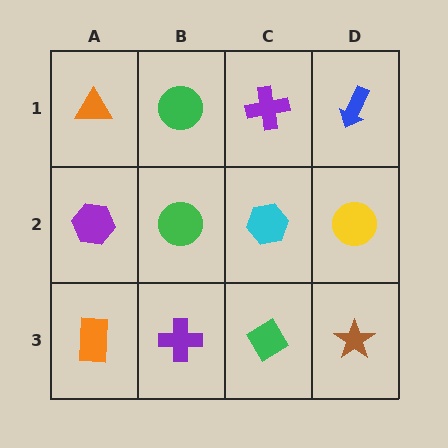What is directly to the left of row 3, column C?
A purple cross.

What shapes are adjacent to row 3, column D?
A yellow circle (row 2, column D), a green diamond (row 3, column C).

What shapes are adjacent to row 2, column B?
A green circle (row 1, column B), a purple cross (row 3, column B), a purple hexagon (row 2, column A), a cyan hexagon (row 2, column C).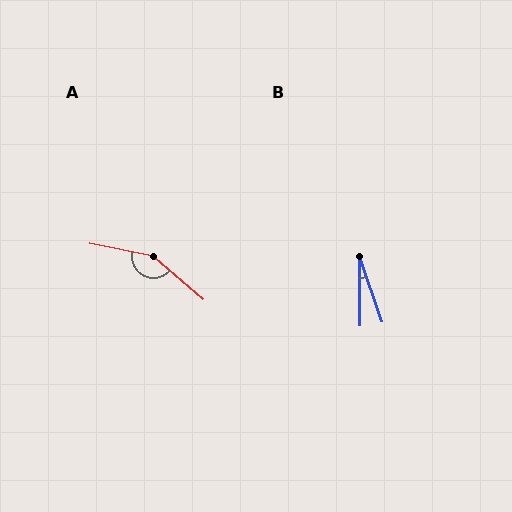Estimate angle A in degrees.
Approximately 150 degrees.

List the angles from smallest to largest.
B (19°), A (150°).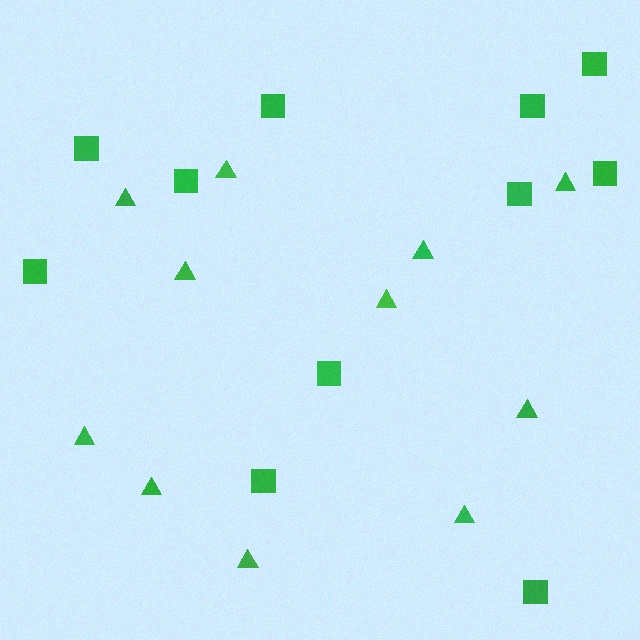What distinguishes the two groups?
There are 2 groups: one group of triangles (11) and one group of squares (11).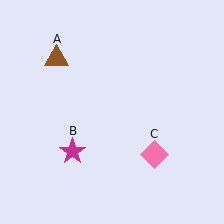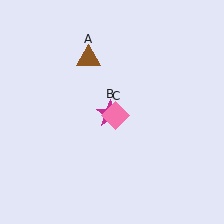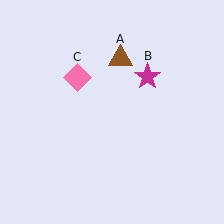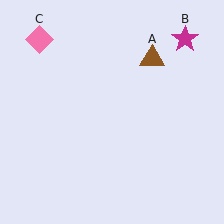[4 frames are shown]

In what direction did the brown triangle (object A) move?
The brown triangle (object A) moved right.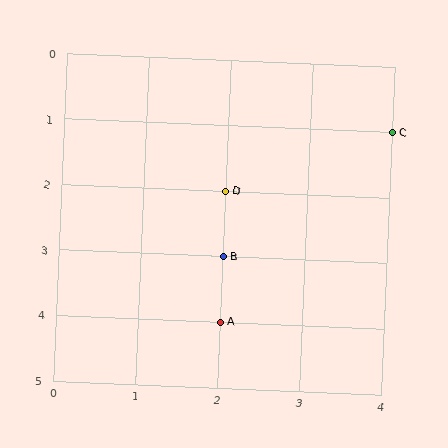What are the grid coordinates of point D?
Point D is at grid coordinates (2, 2).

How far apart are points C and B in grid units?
Points C and B are 2 columns and 2 rows apart (about 2.8 grid units diagonally).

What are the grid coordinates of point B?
Point B is at grid coordinates (2, 3).